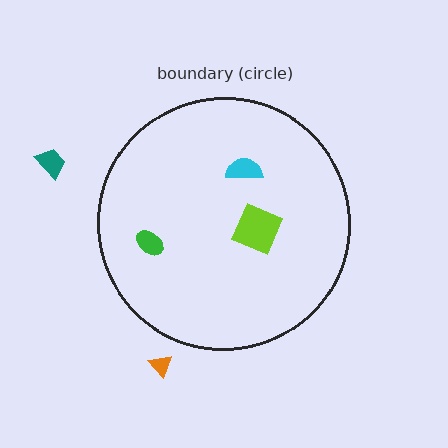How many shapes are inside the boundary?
3 inside, 2 outside.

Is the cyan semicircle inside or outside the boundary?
Inside.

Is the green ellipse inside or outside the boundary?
Inside.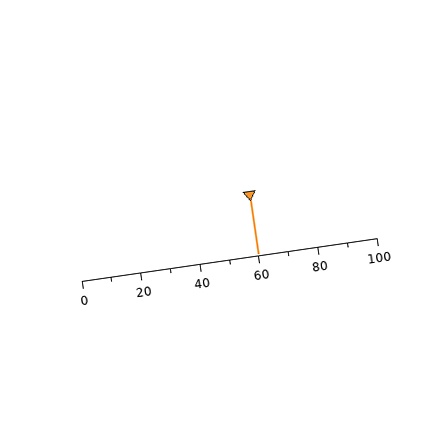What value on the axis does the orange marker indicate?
The marker indicates approximately 60.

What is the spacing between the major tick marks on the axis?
The major ticks are spaced 20 apart.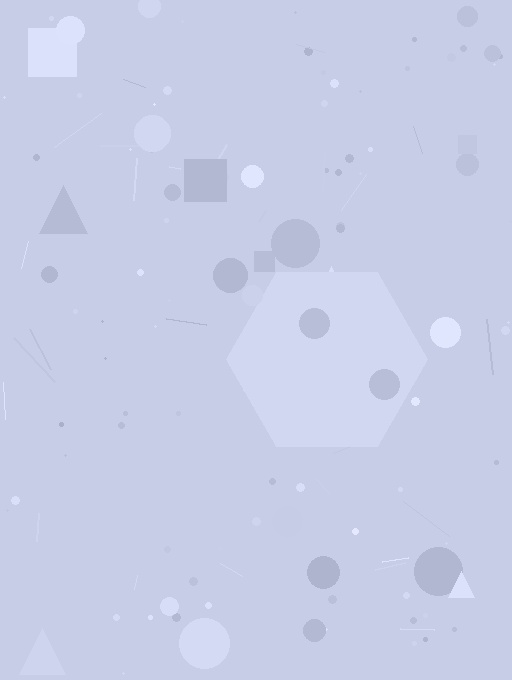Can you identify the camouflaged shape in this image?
The camouflaged shape is a hexagon.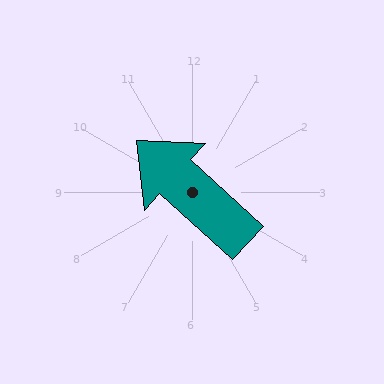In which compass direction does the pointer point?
Northwest.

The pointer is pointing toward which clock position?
Roughly 10 o'clock.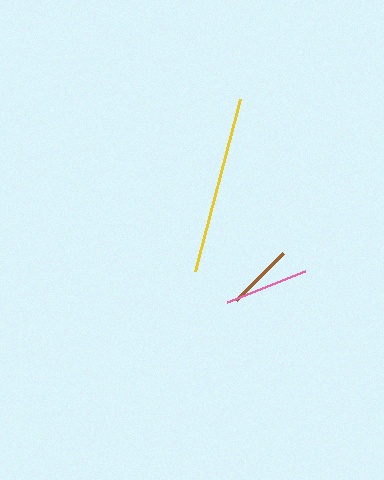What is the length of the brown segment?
The brown segment is approximately 67 pixels long.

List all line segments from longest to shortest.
From longest to shortest: yellow, pink, brown.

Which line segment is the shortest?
The brown line is the shortest at approximately 67 pixels.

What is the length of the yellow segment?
The yellow segment is approximately 178 pixels long.